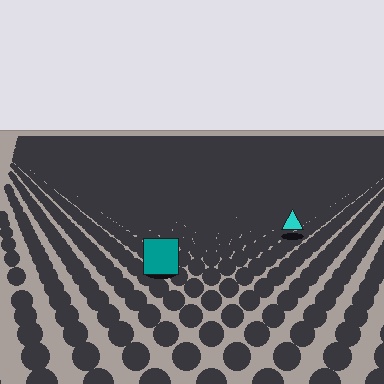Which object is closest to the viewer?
The teal square is closest. The texture marks near it are larger and more spread out.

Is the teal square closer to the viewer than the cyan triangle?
Yes. The teal square is closer — you can tell from the texture gradient: the ground texture is coarser near it.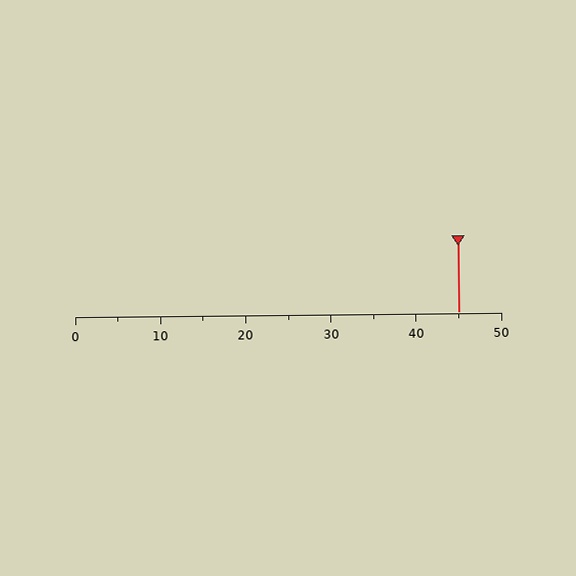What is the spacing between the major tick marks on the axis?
The major ticks are spaced 10 apart.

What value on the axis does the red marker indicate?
The marker indicates approximately 45.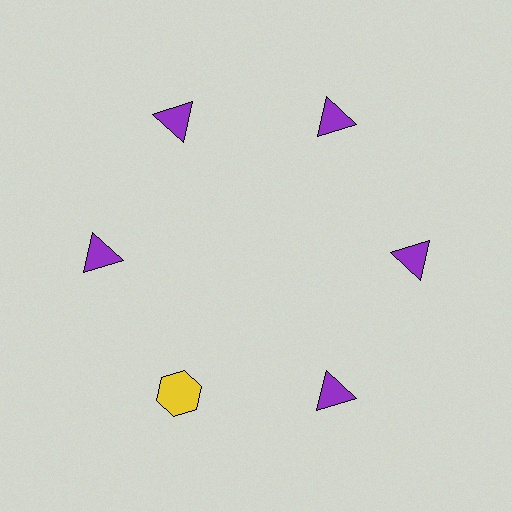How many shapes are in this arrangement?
There are 6 shapes arranged in a ring pattern.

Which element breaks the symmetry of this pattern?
The yellow hexagon at roughly the 7 o'clock position breaks the symmetry. All other shapes are purple triangles.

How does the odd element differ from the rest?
It differs in both color (yellow instead of purple) and shape (hexagon instead of triangle).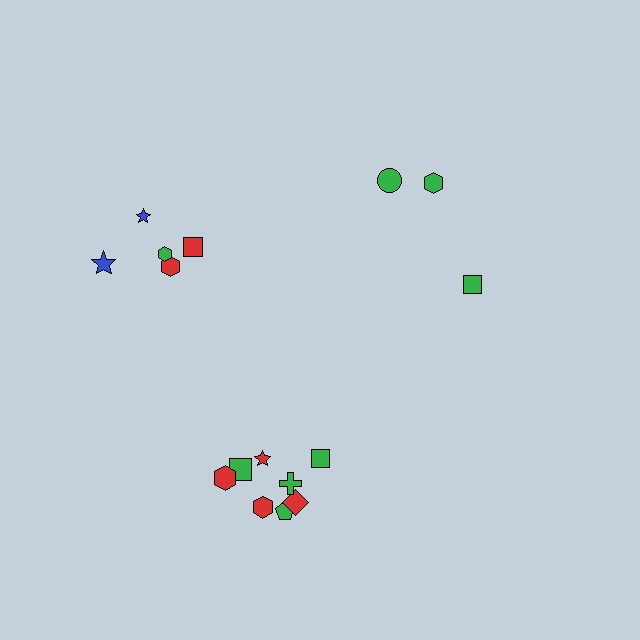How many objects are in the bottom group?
There are 8 objects.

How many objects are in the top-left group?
There are 5 objects.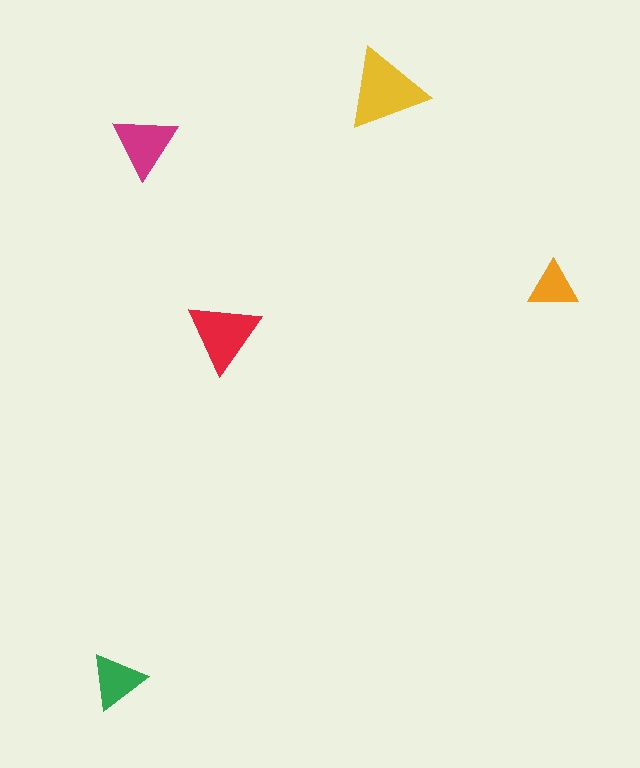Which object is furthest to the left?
The green triangle is leftmost.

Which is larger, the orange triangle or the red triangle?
The red one.